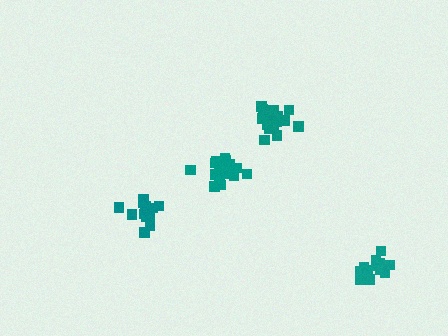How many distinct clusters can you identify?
There are 4 distinct clusters.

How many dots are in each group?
Group 1: 16 dots, Group 2: 18 dots, Group 3: 18 dots, Group 4: 13 dots (65 total).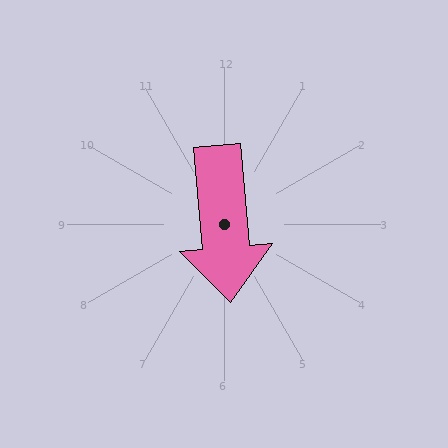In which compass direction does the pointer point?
South.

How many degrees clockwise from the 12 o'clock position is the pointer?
Approximately 175 degrees.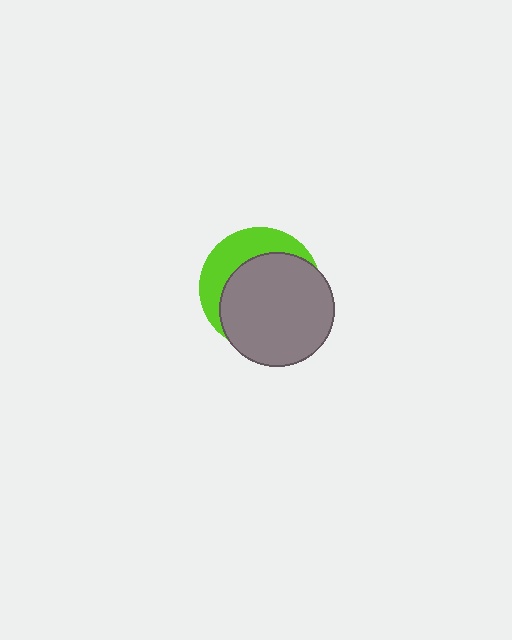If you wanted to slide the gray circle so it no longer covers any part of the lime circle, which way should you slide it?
Slide it toward the lower-right — that is the most direct way to separate the two shapes.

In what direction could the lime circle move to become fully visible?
The lime circle could move toward the upper-left. That would shift it out from behind the gray circle entirely.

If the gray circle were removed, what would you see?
You would see the complete lime circle.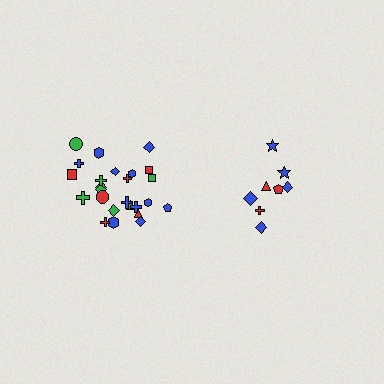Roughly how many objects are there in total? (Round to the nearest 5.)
Roughly 35 objects in total.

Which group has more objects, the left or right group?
The left group.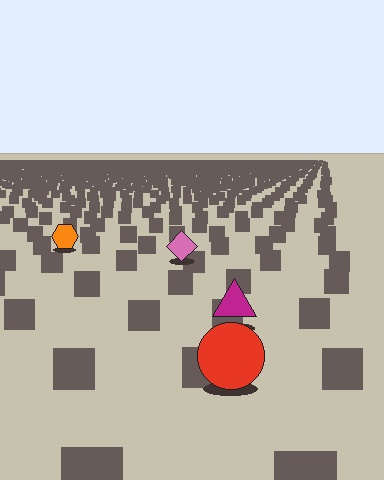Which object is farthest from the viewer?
The orange hexagon is farthest from the viewer. It appears smaller and the ground texture around it is denser.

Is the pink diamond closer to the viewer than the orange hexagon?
Yes. The pink diamond is closer — you can tell from the texture gradient: the ground texture is coarser near it.